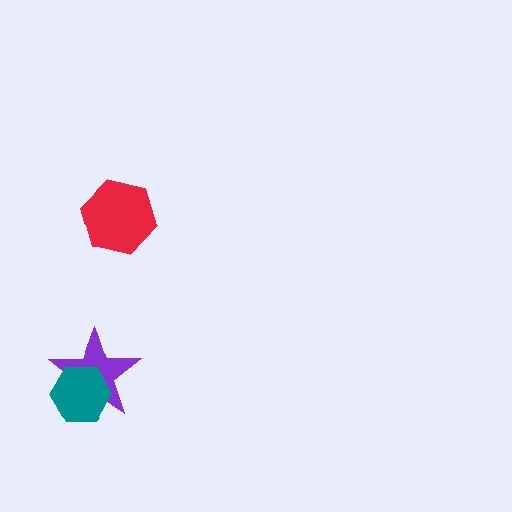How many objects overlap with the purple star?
1 object overlaps with the purple star.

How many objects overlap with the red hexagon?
0 objects overlap with the red hexagon.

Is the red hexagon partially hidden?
No, no other shape covers it.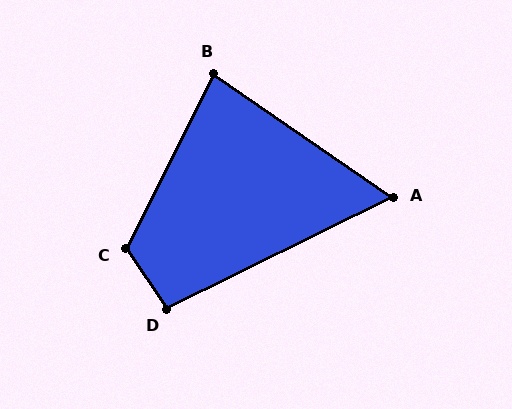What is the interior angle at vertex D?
Approximately 98 degrees (obtuse).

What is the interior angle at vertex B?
Approximately 82 degrees (acute).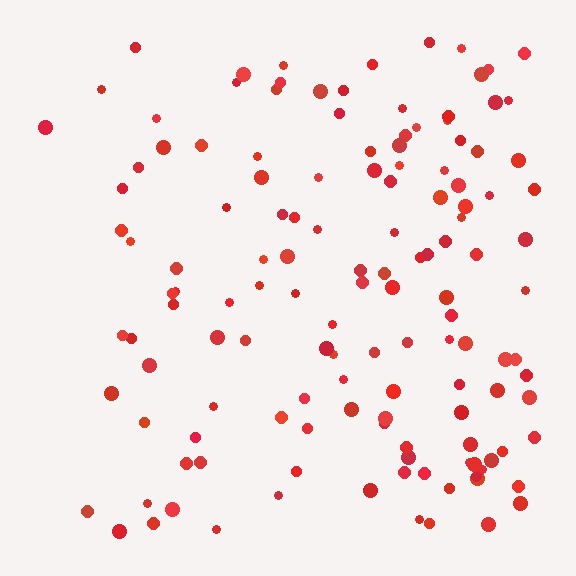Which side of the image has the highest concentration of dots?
The right.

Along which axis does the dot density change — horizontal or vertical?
Horizontal.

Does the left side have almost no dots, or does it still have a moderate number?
Still a moderate number, just noticeably fewer than the right.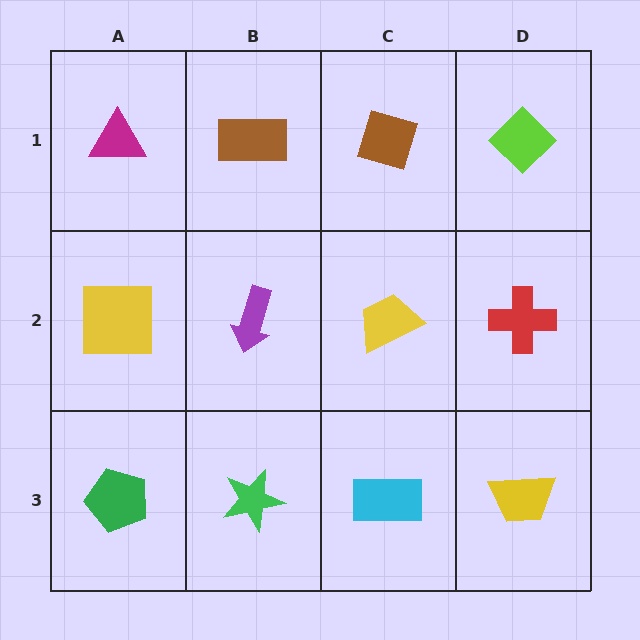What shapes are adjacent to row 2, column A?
A magenta triangle (row 1, column A), a green pentagon (row 3, column A), a purple arrow (row 2, column B).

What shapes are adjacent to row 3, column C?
A yellow trapezoid (row 2, column C), a green star (row 3, column B), a yellow trapezoid (row 3, column D).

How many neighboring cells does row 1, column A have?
2.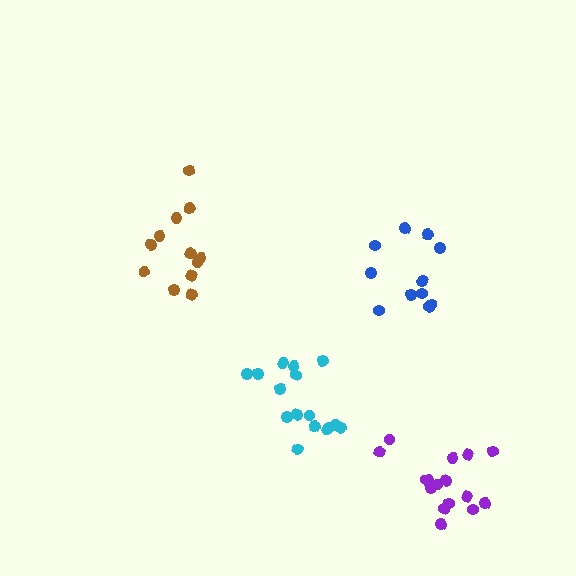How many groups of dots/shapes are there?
There are 4 groups.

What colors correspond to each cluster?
The clusters are colored: cyan, blue, brown, purple.